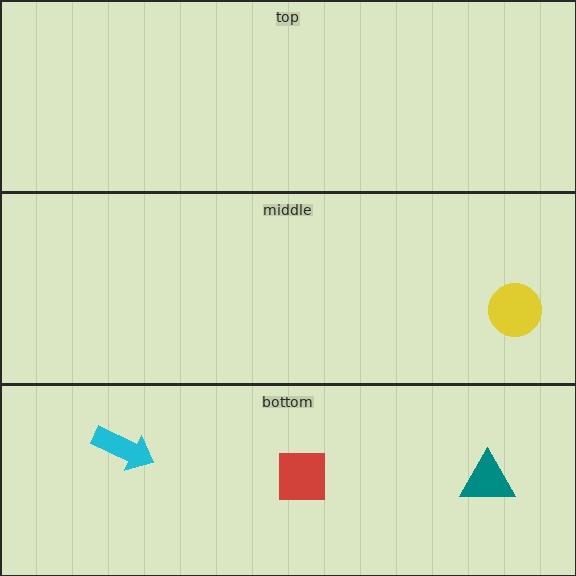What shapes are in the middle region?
The yellow circle.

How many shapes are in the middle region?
1.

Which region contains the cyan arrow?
The bottom region.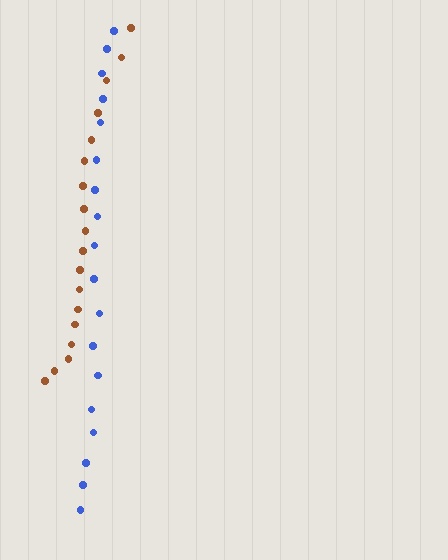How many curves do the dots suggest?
There are 2 distinct paths.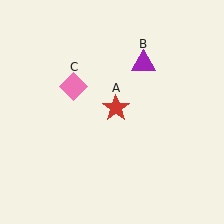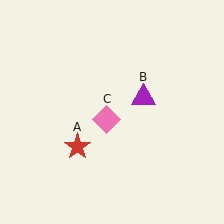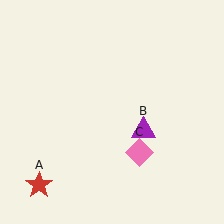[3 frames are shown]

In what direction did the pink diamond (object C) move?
The pink diamond (object C) moved down and to the right.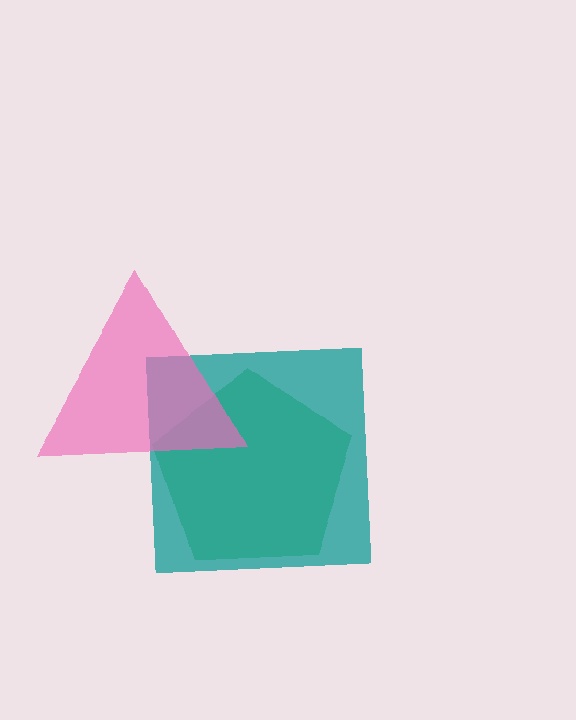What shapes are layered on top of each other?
The layered shapes are: a green pentagon, a teal square, a pink triangle.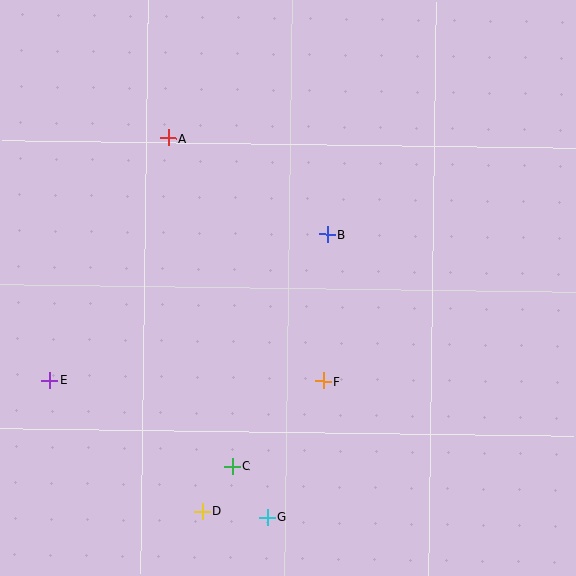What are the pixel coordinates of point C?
Point C is at (232, 466).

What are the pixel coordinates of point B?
Point B is at (327, 234).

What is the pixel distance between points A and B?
The distance between A and B is 186 pixels.